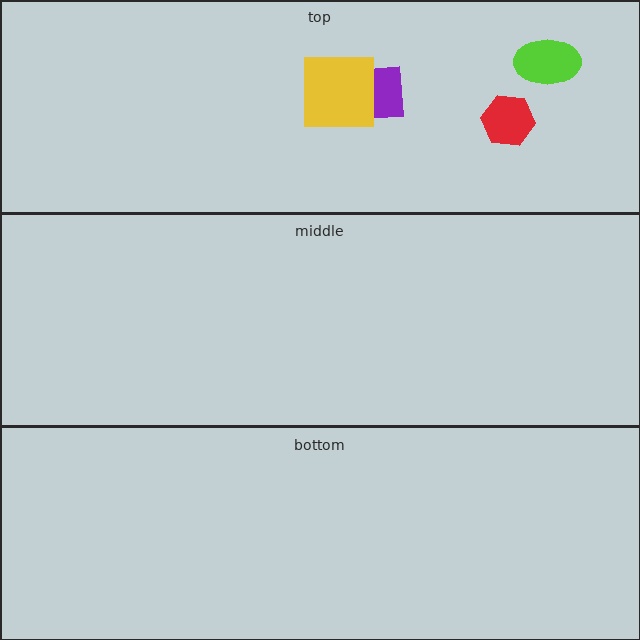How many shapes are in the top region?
4.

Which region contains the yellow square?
The top region.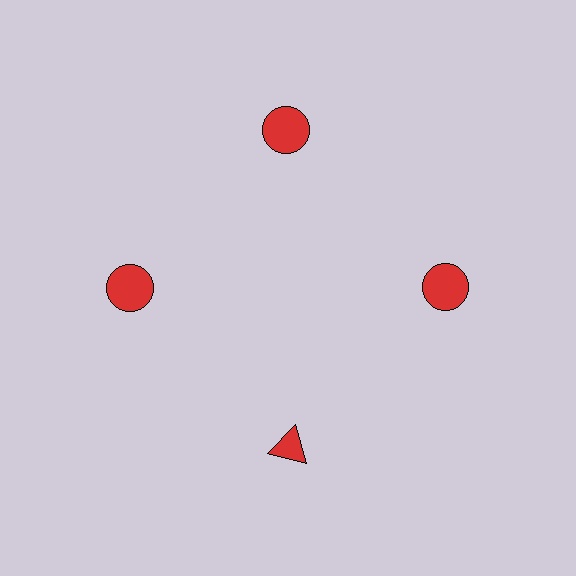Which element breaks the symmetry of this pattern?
The red triangle at roughly the 6 o'clock position breaks the symmetry. All other shapes are red circles.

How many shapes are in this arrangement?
There are 4 shapes arranged in a ring pattern.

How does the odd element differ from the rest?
It has a different shape: triangle instead of circle.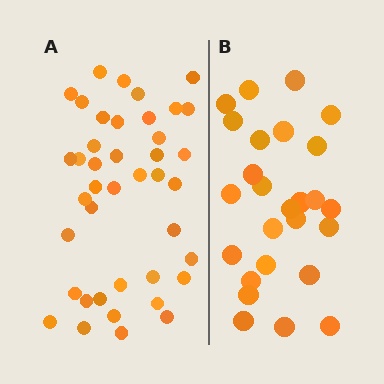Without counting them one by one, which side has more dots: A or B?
Region A (the left region) has more dots.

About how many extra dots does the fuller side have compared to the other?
Region A has approximately 15 more dots than region B.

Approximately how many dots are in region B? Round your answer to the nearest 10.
About 30 dots. (The exact count is 26, which rounds to 30.)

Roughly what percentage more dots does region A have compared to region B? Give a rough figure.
About 60% more.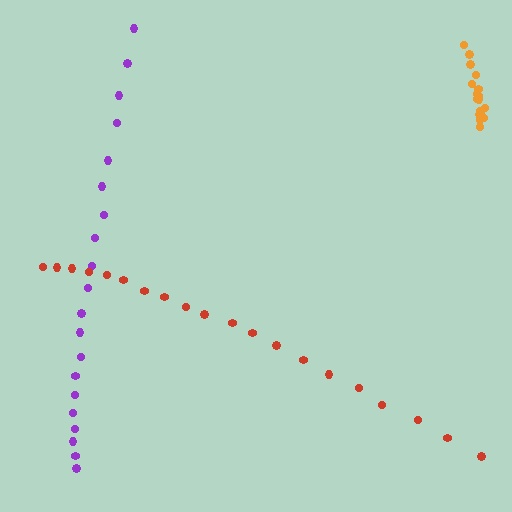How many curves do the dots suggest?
There are 3 distinct paths.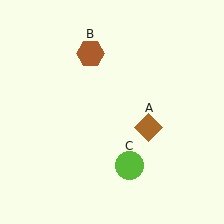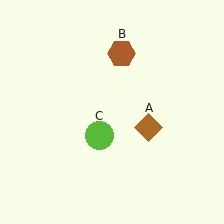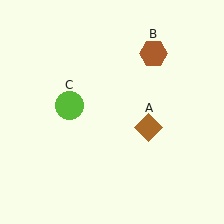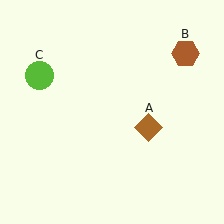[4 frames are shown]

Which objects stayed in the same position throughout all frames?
Brown diamond (object A) remained stationary.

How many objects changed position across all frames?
2 objects changed position: brown hexagon (object B), lime circle (object C).